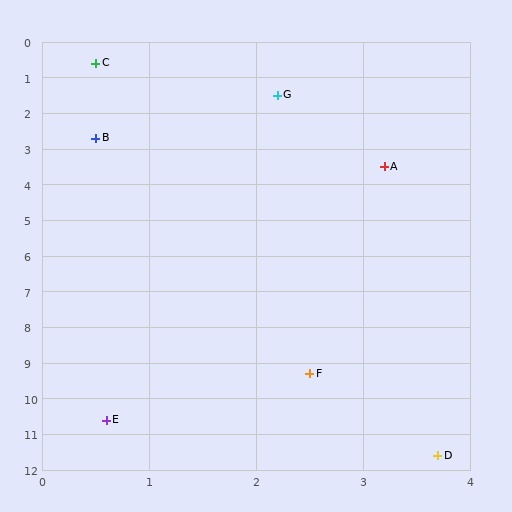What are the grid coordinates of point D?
Point D is at approximately (3.7, 11.6).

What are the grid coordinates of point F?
Point F is at approximately (2.5, 9.3).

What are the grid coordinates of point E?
Point E is at approximately (0.6, 10.6).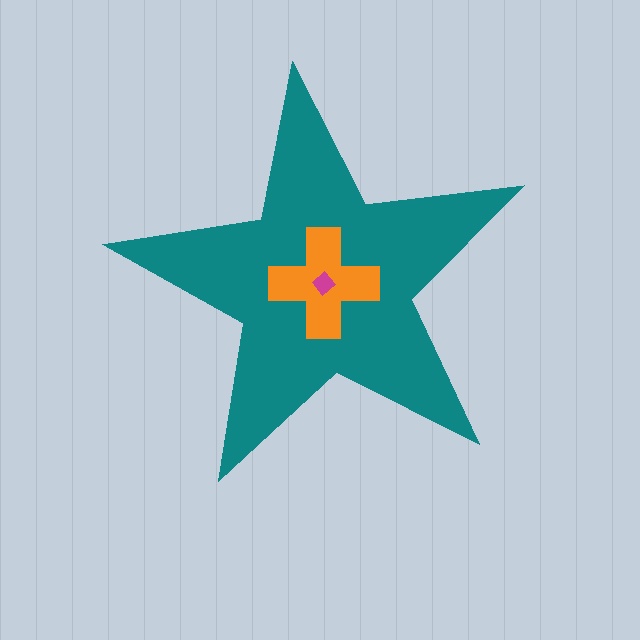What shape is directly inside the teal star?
The orange cross.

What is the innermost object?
The magenta diamond.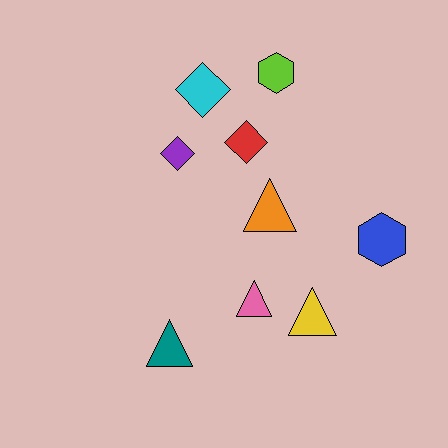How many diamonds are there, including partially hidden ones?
There are 3 diamonds.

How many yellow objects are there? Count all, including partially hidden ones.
There is 1 yellow object.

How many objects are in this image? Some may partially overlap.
There are 9 objects.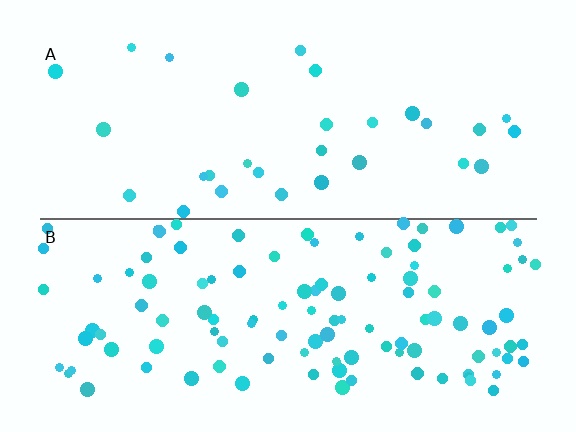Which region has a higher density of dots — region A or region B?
B (the bottom).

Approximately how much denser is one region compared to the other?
Approximately 3.7× — region B over region A.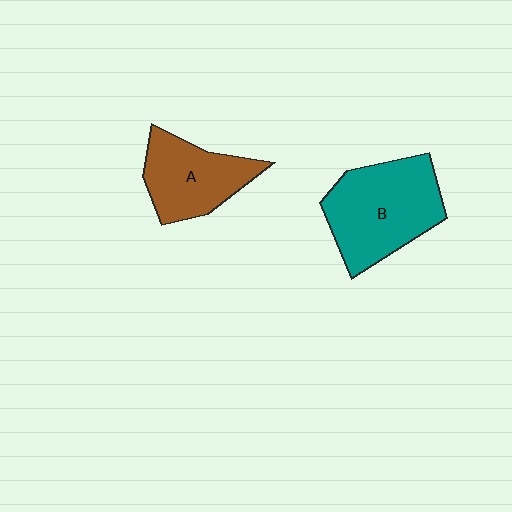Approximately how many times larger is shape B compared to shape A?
Approximately 1.4 times.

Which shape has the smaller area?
Shape A (brown).